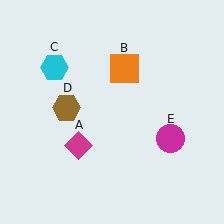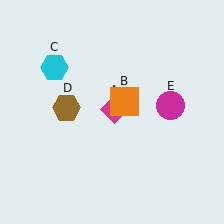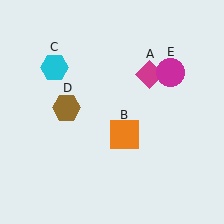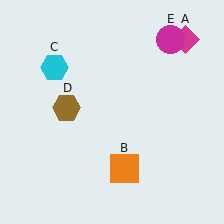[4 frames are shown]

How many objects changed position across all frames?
3 objects changed position: magenta diamond (object A), orange square (object B), magenta circle (object E).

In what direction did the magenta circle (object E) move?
The magenta circle (object E) moved up.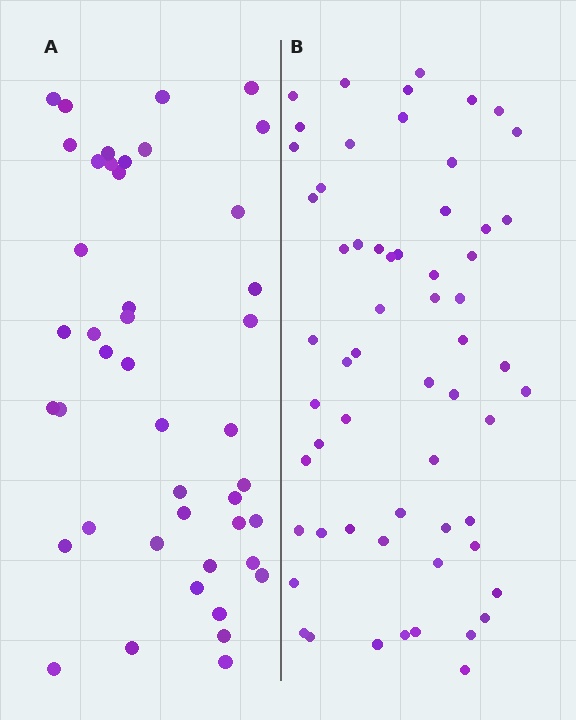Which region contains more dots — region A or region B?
Region B (the right region) has more dots.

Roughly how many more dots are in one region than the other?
Region B has approximately 15 more dots than region A.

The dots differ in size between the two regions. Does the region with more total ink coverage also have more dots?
No. Region A has more total ink coverage because its dots are larger, but region B actually contains more individual dots. Total area can be misleading — the number of items is what matters here.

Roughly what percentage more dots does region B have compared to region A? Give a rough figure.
About 35% more.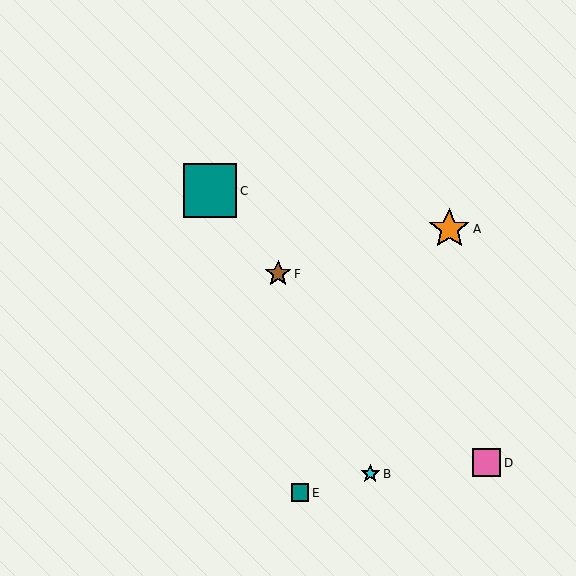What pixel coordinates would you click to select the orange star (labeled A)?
Click at (449, 229) to select the orange star A.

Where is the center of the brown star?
The center of the brown star is at (278, 274).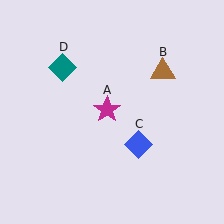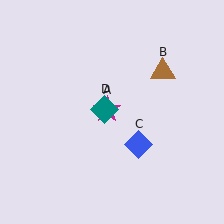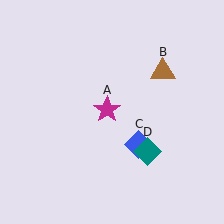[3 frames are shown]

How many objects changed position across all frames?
1 object changed position: teal diamond (object D).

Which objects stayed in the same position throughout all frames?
Magenta star (object A) and brown triangle (object B) and blue diamond (object C) remained stationary.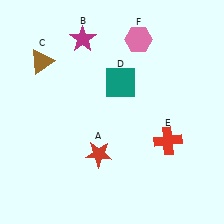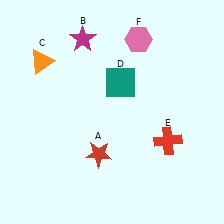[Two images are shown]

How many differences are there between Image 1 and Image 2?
There is 1 difference between the two images.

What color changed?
The triangle (C) changed from brown in Image 1 to orange in Image 2.